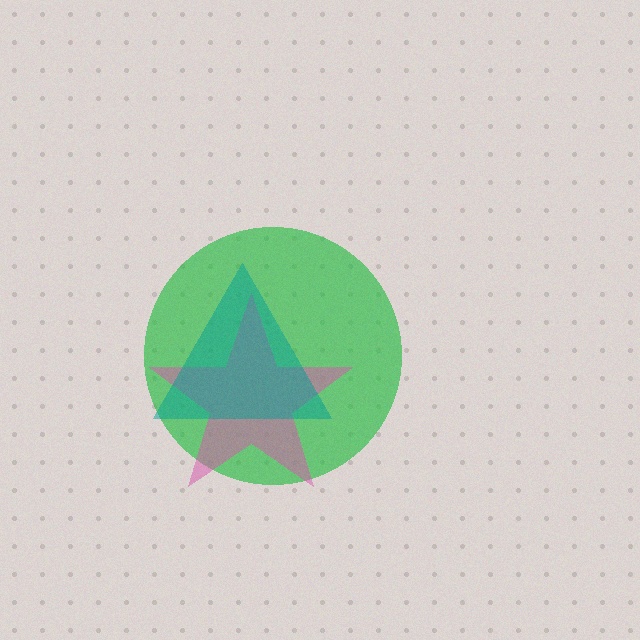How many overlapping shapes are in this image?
There are 3 overlapping shapes in the image.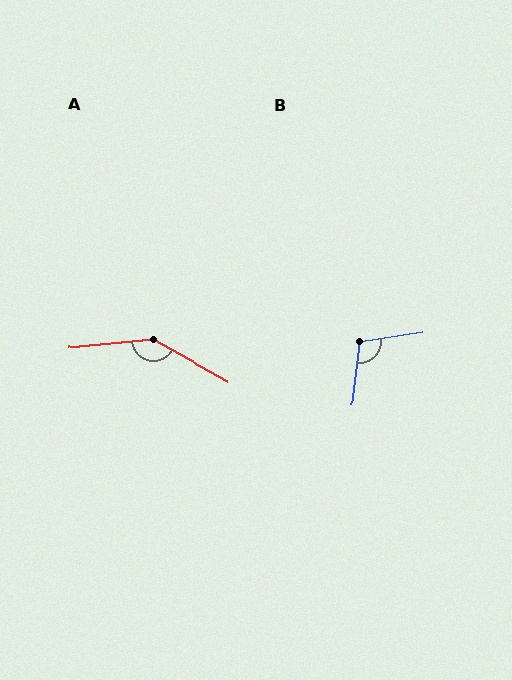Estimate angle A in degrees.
Approximately 145 degrees.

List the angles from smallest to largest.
B (106°), A (145°).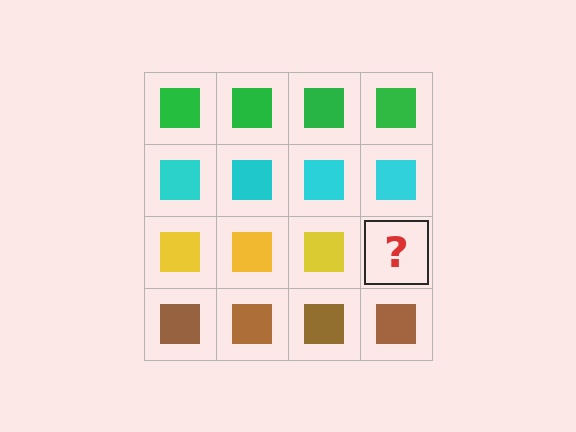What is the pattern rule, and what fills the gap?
The rule is that each row has a consistent color. The gap should be filled with a yellow square.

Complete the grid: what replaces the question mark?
The question mark should be replaced with a yellow square.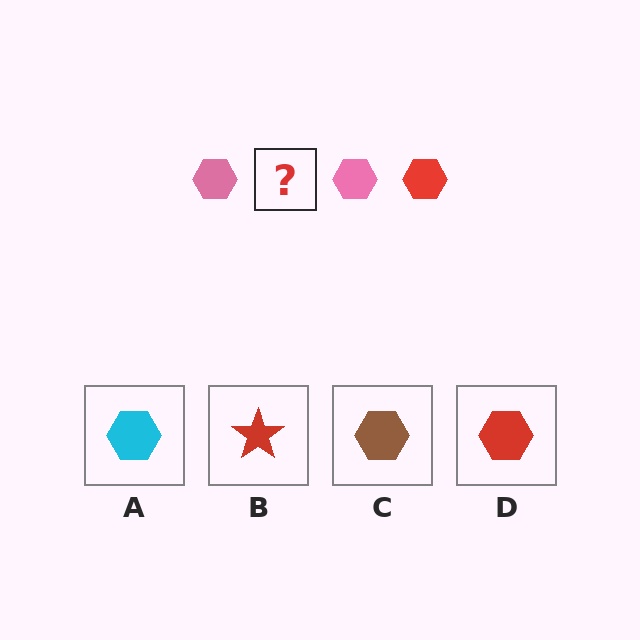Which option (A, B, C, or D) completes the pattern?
D.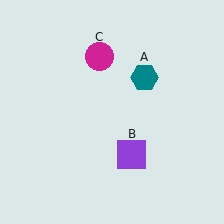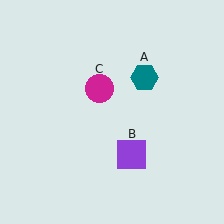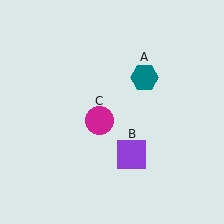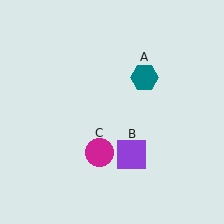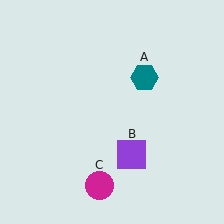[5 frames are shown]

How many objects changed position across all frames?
1 object changed position: magenta circle (object C).